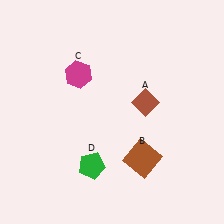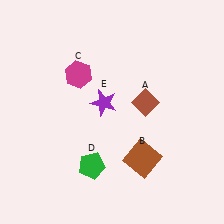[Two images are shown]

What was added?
A purple star (E) was added in Image 2.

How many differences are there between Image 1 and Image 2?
There is 1 difference between the two images.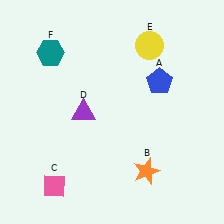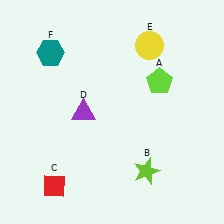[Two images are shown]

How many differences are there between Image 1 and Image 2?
There are 3 differences between the two images.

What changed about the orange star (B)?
In Image 1, B is orange. In Image 2, it changed to lime.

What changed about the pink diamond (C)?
In Image 1, C is pink. In Image 2, it changed to red.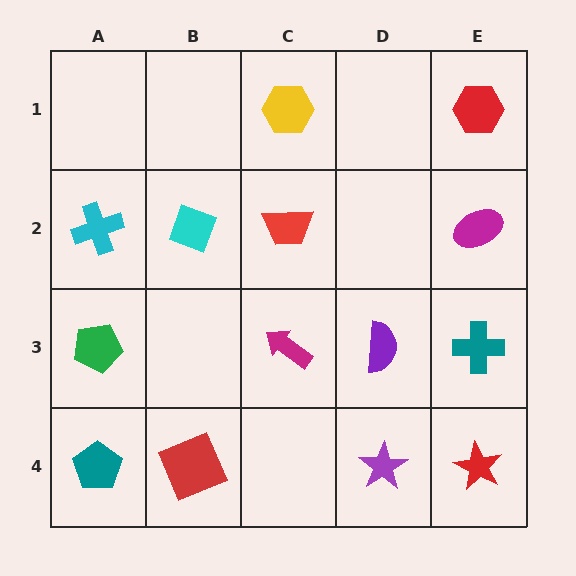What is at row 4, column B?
A red square.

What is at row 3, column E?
A teal cross.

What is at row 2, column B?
A cyan diamond.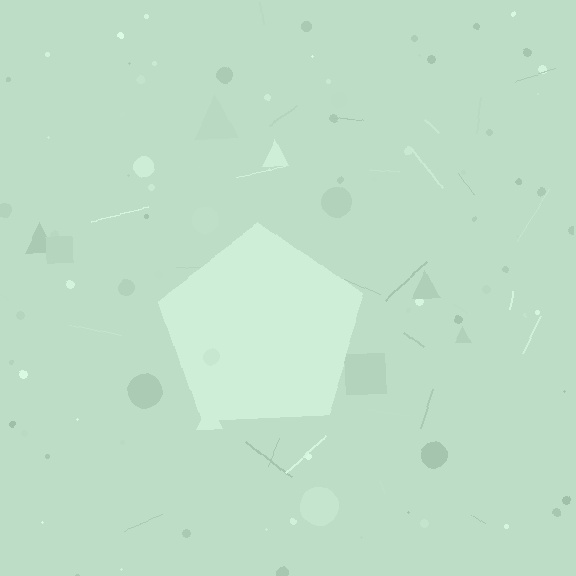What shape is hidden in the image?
A pentagon is hidden in the image.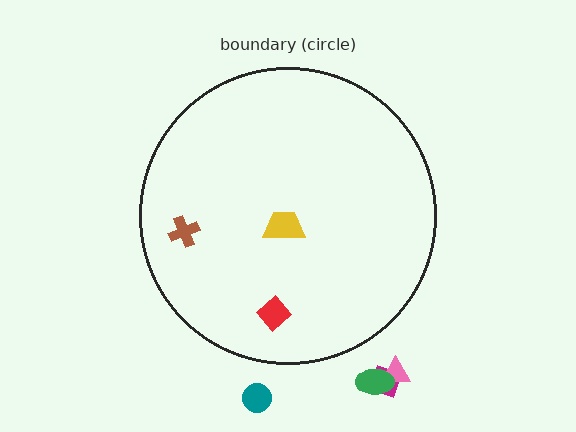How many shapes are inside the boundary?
3 inside, 4 outside.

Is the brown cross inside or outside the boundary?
Inside.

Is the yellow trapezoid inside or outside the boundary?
Inside.